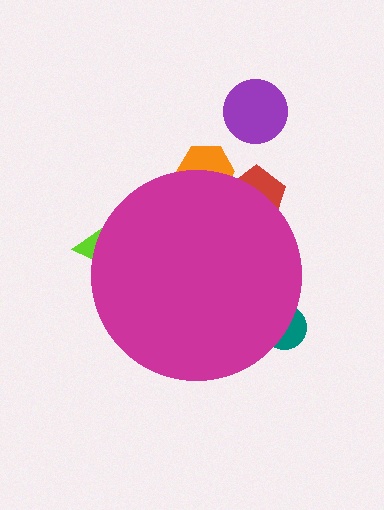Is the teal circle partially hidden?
Yes, the teal circle is partially hidden behind the magenta circle.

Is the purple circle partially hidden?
No, the purple circle is fully visible.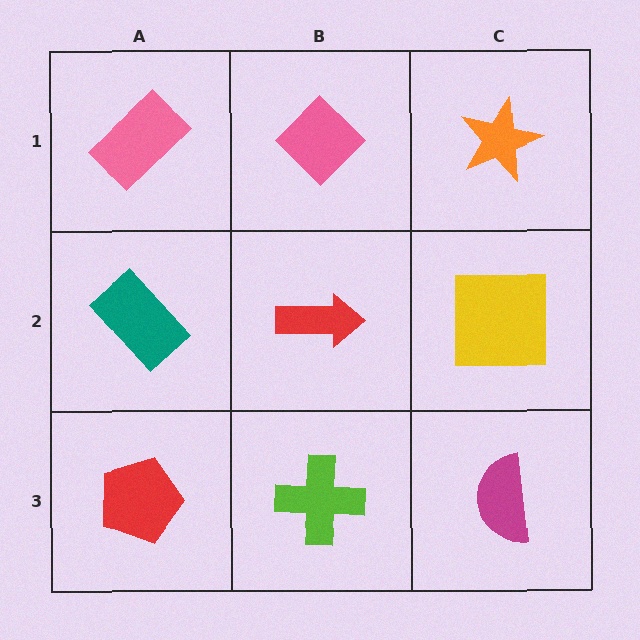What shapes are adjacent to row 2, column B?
A pink diamond (row 1, column B), a lime cross (row 3, column B), a teal rectangle (row 2, column A), a yellow square (row 2, column C).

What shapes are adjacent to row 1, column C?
A yellow square (row 2, column C), a pink diamond (row 1, column B).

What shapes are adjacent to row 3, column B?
A red arrow (row 2, column B), a red pentagon (row 3, column A), a magenta semicircle (row 3, column C).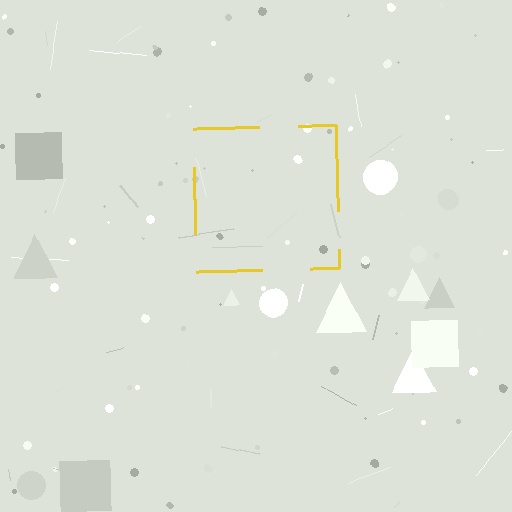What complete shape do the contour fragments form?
The contour fragments form a square.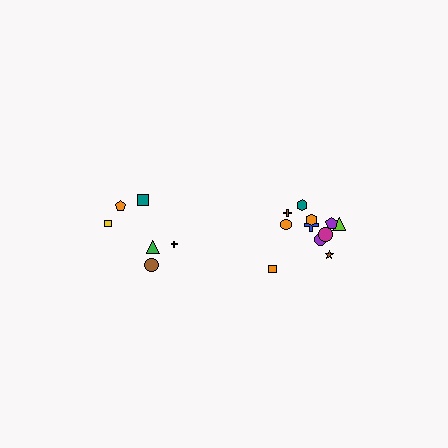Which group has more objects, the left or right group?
The right group.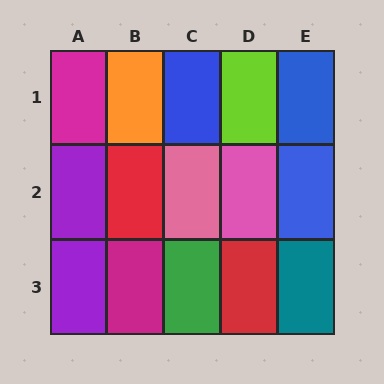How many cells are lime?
1 cell is lime.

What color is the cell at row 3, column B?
Magenta.